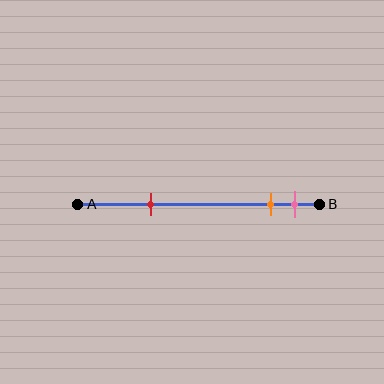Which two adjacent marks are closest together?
The orange and pink marks are the closest adjacent pair.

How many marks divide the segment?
There are 3 marks dividing the segment.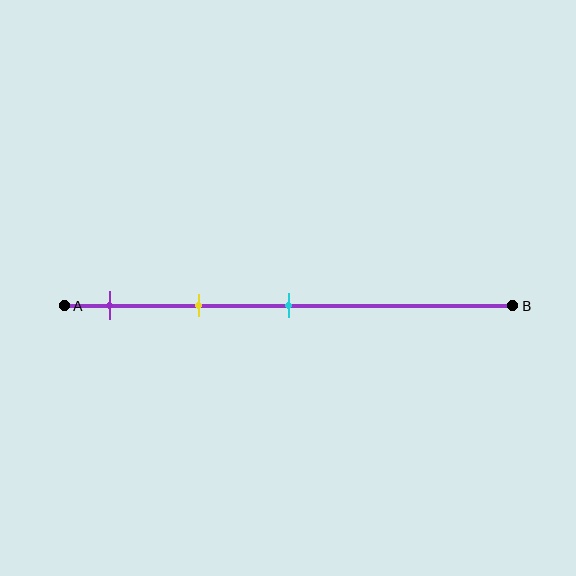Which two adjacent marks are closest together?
The purple and yellow marks are the closest adjacent pair.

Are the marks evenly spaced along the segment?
Yes, the marks are approximately evenly spaced.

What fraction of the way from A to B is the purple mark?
The purple mark is approximately 10% (0.1) of the way from A to B.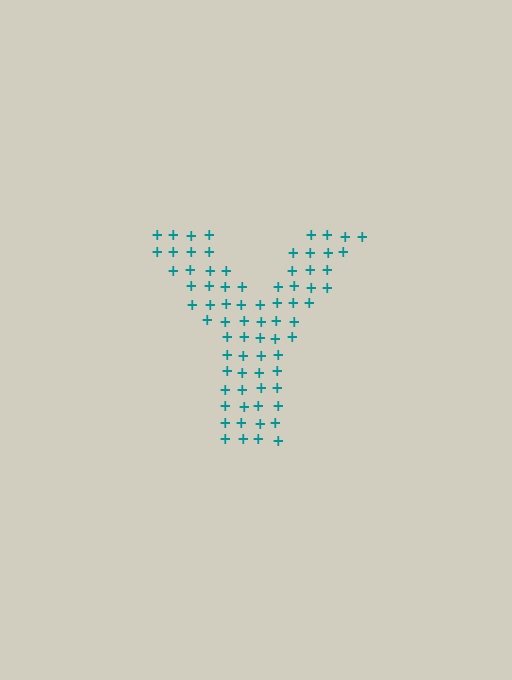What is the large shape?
The large shape is the letter Y.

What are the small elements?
The small elements are plus signs.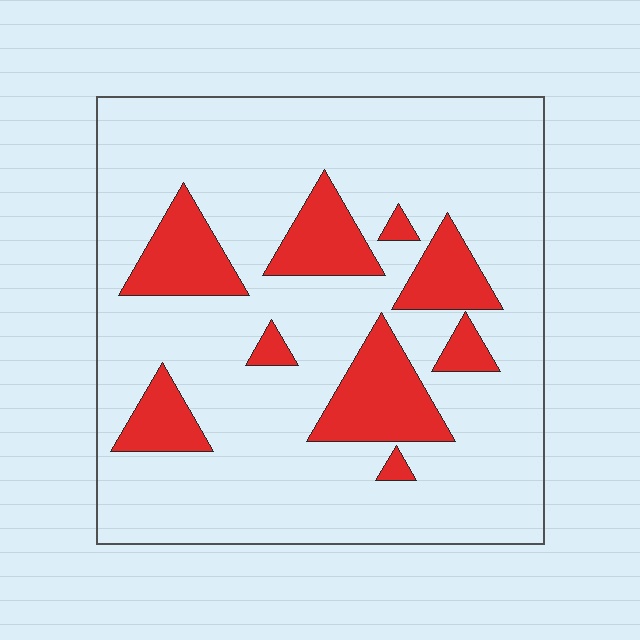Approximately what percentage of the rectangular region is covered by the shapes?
Approximately 20%.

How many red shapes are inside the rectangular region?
9.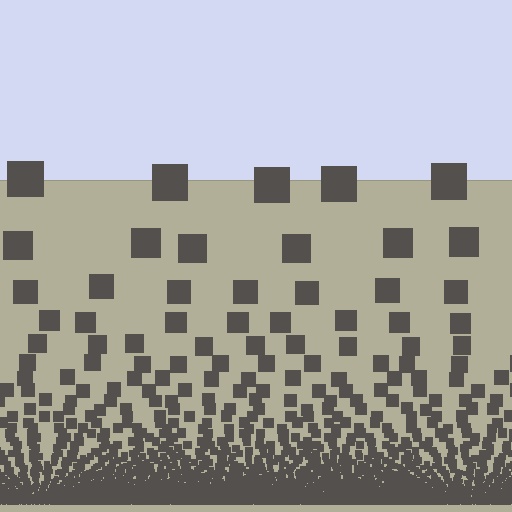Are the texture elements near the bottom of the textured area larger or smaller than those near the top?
Smaller. The gradient is inverted — elements near the bottom are smaller and denser.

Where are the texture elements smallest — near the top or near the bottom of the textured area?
Near the bottom.